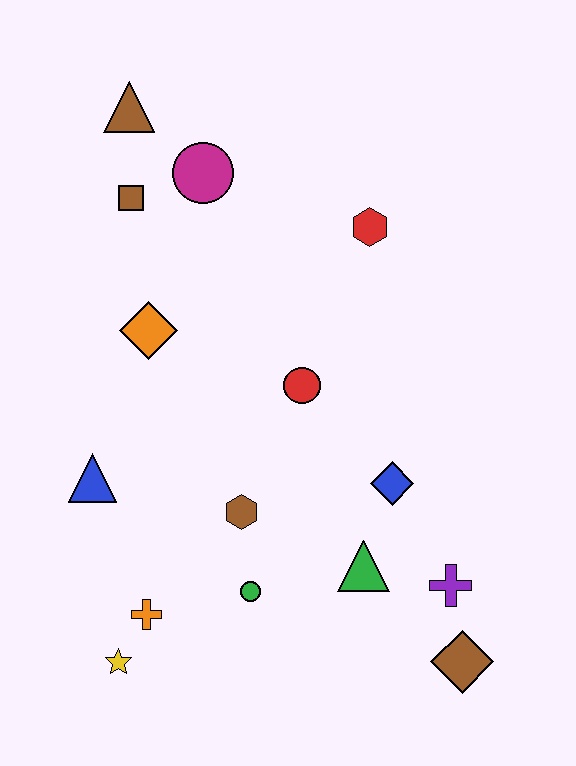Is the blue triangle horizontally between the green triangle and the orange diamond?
No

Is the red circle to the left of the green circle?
No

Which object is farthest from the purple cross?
The brown triangle is farthest from the purple cross.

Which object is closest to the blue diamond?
The green triangle is closest to the blue diamond.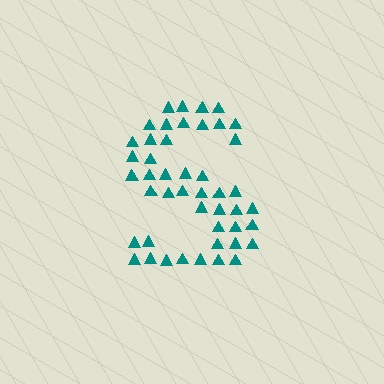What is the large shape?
The large shape is the letter S.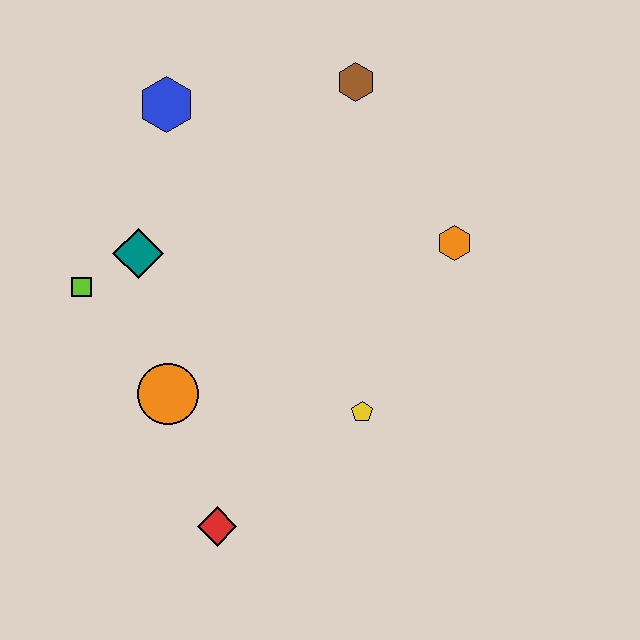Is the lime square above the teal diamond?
No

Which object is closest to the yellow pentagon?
The red diamond is closest to the yellow pentagon.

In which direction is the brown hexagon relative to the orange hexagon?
The brown hexagon is above the orange hexagon.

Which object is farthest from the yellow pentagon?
The blue hexagon is farthest from the yellow pentagon.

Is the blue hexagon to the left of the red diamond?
Yes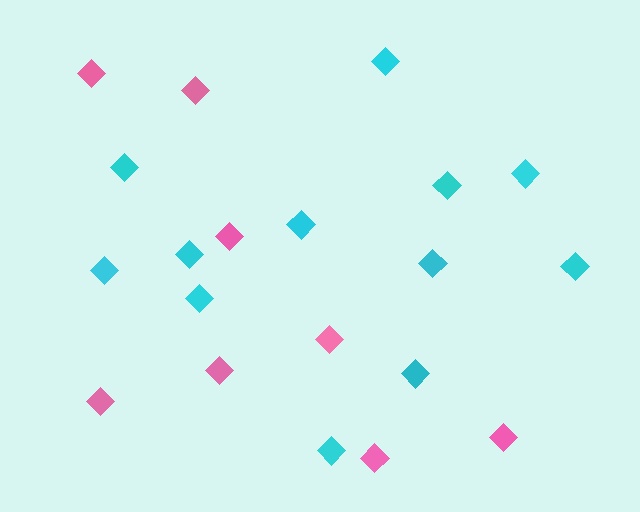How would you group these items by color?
There are 2 groups: one group of cyan diamonds (12) and one group of pink diamonds (8).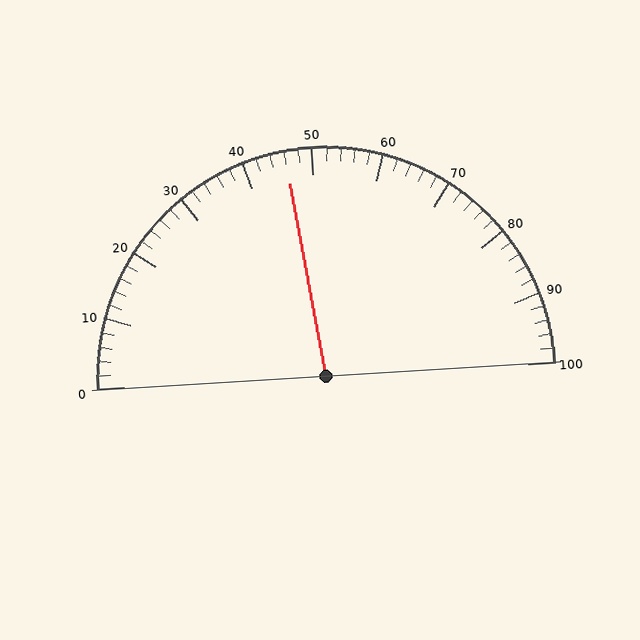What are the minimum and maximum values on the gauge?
The gauge ranges from 0 to 100.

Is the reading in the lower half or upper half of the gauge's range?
The reading is in the lower half of the range (0 to 100).